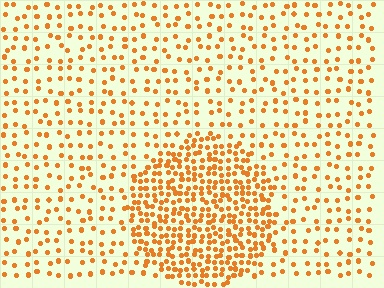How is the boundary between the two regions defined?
The boundary is defined by a change in element density (approximately 2.5x ratio). All elements are the same color, size, and shape.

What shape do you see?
I see a circle.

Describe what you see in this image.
The image contains small orange elements arranged at two different densities. A circle-shaped region is visible where the elements are more densely packed than the surrounding area.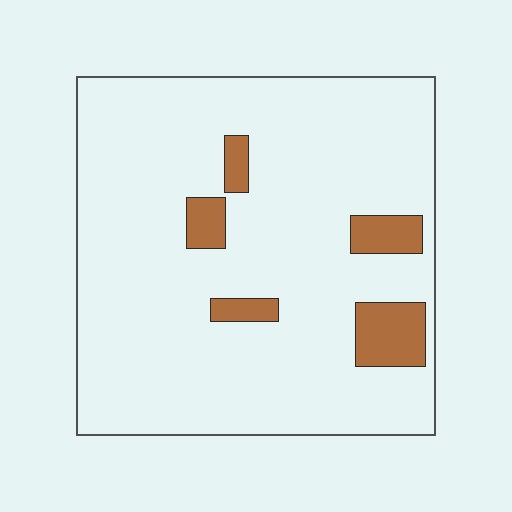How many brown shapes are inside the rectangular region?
5.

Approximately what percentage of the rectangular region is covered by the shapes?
Approximately 10%.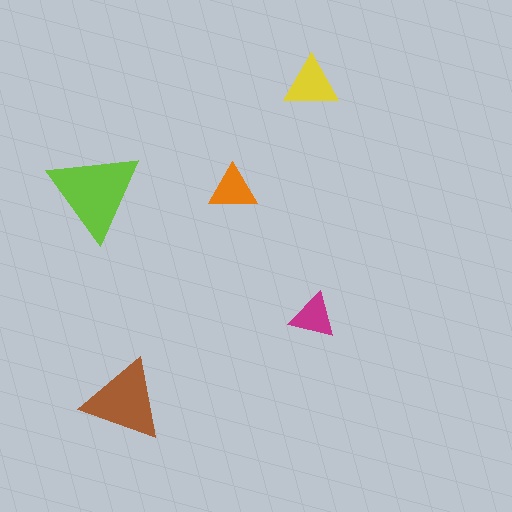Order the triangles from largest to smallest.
the lime one, the brown one, the yellow one, the orange one, the magenta one.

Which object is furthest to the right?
The magenta triangle is rightmost.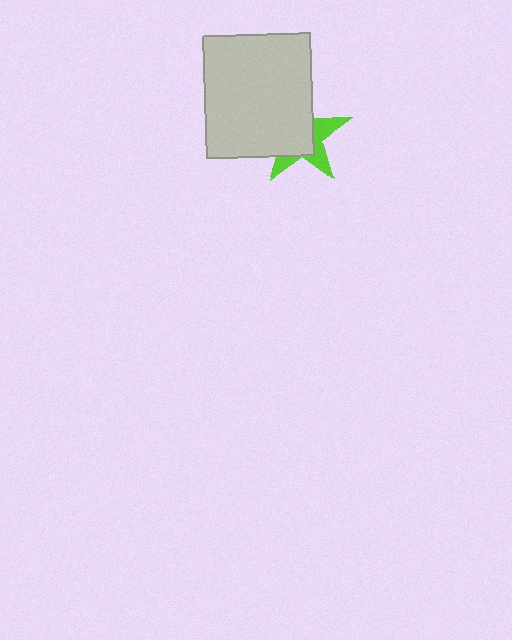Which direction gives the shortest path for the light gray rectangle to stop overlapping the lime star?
Moving toward the upper-left gives the shortest separation.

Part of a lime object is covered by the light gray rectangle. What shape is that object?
It is a star.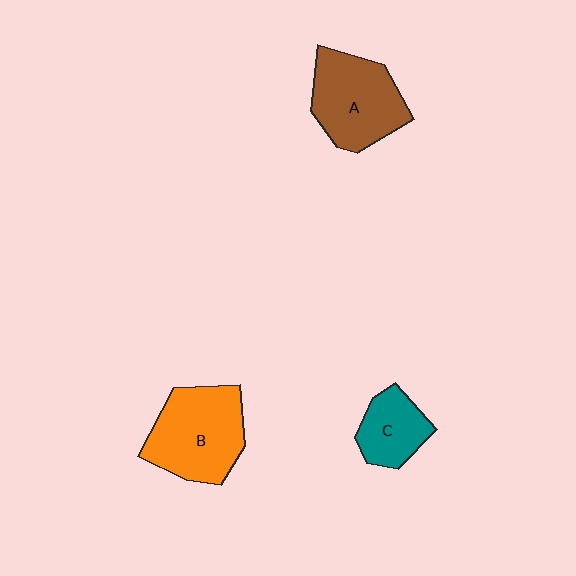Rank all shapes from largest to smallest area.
From largest to smallest: B (orange), A (brown), C (teal).